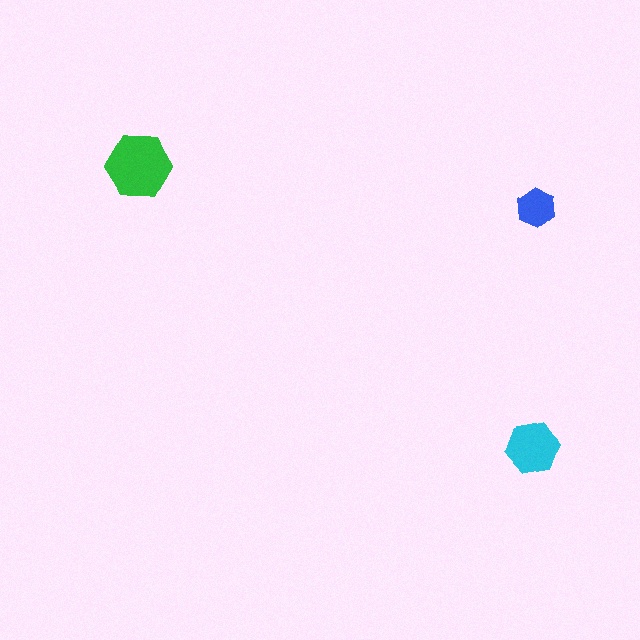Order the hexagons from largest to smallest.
the green one, the cyan one, the blue one.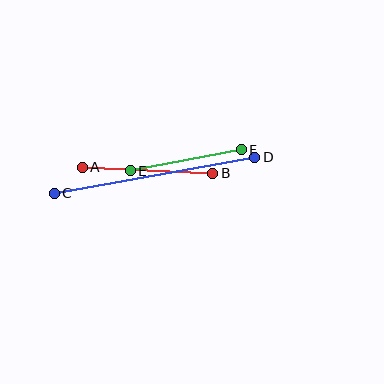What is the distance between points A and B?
The distance is approximately 131 pixels.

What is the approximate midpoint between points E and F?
The midpoint is at approximately (186, 160) pixels.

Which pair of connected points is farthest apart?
Points C and D are farthest apart.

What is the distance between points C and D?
The distance is approximately 204 pixels.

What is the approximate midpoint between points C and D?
The midpoint is at approximately (155, 175) pixels.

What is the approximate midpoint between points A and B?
The midpoint is at approximately (148, 170) pixels.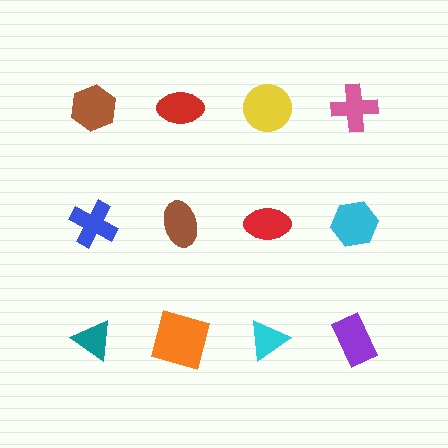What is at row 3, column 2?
An orange square.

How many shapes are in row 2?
4 shapes.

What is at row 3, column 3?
A cyan triangle.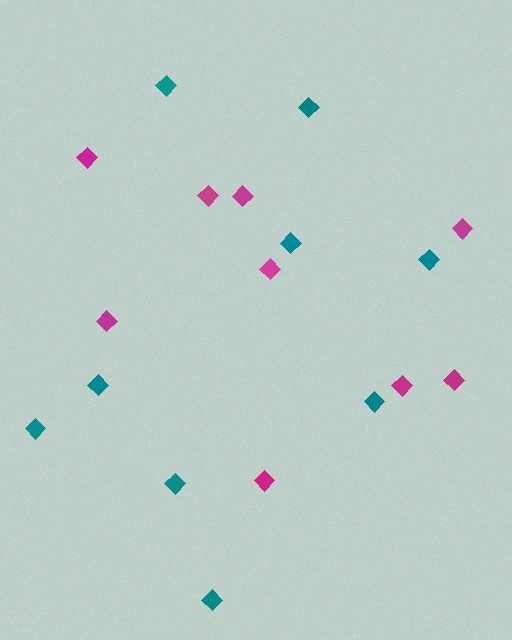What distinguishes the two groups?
There are 2 groups: one group of magenta diamonds (9) and one group of teal diamonds (9).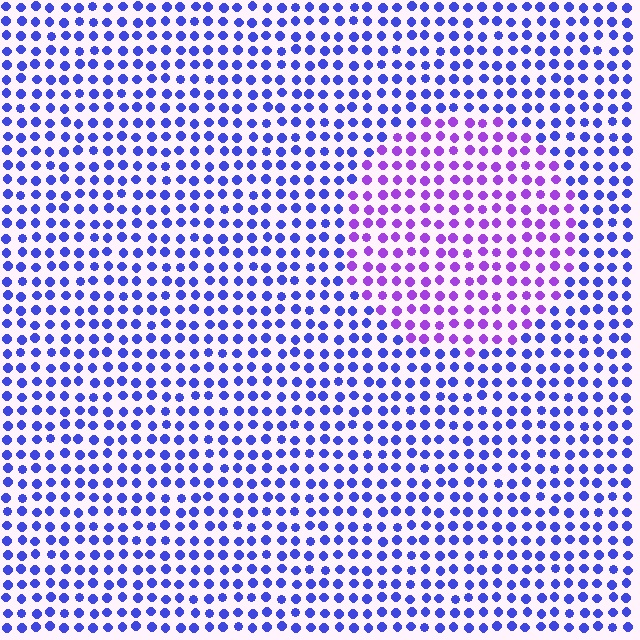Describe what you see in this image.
The image is filled with small blue elements in a uniform arrangement. A circle-shaped region is visible where the elements are tinted to a slightly different hue, forming a subtle color boundary.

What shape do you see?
I see a circle.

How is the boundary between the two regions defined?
The boundary is defined purely by a slight shift in hue (about 41 degrees). Spacing, size, and orientation are identical on both sides.